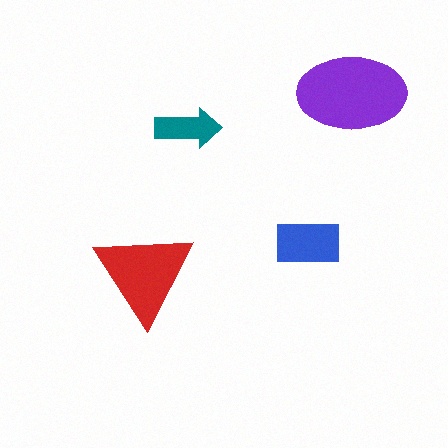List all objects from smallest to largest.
The teal arrow, the blue rectangle, the red triangle, the purple ellipse.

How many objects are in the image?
There are 4 objects in the image.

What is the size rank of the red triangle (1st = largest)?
2nd.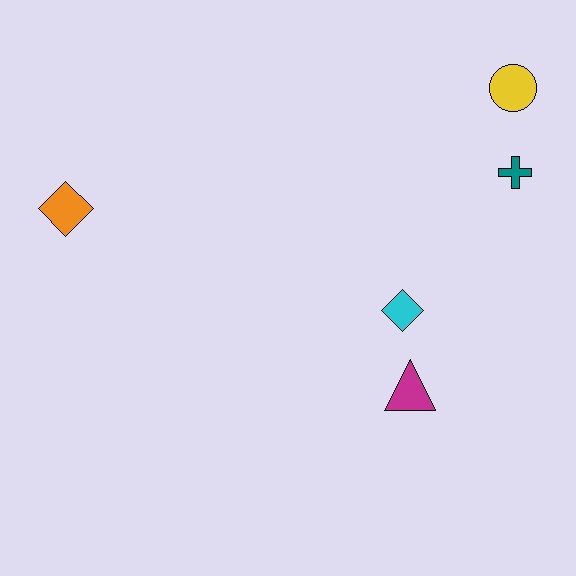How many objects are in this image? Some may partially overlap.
There are 5 objects.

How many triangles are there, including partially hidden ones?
There is 1 triangle.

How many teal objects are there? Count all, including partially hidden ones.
There is 1 teal object.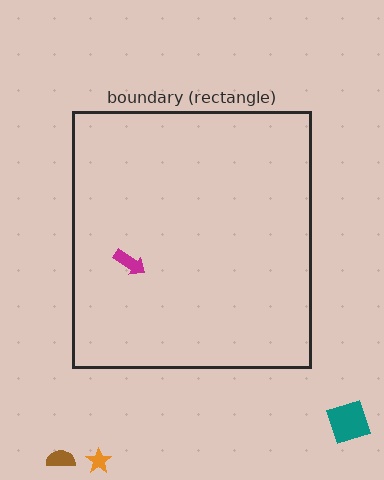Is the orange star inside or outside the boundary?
Outside.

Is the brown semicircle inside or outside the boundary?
Outside.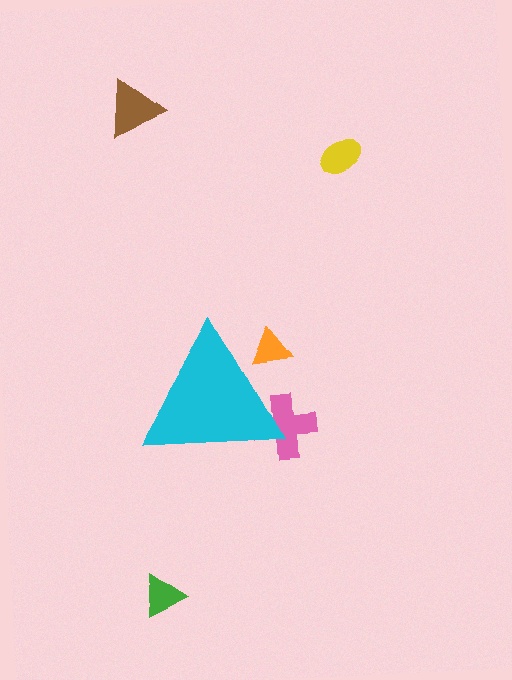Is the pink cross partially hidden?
Yes, the pink cross is partially hidden behind the cyan triangle.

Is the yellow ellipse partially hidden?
No, the yellow ellipse is fully visible.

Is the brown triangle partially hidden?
No, the brown triangle is fully visible.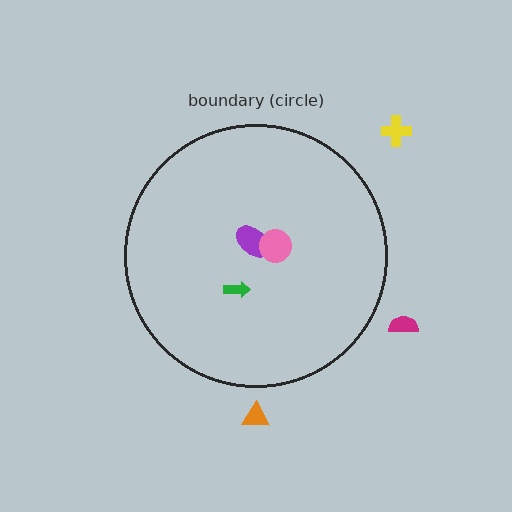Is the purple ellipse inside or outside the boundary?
Inside.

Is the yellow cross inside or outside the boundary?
Outside.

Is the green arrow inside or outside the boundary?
Inside.